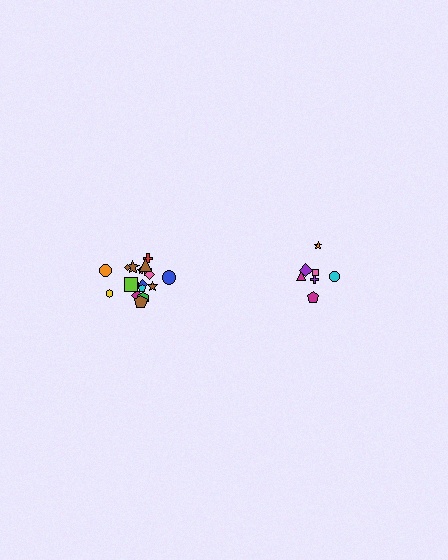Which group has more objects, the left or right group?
The left group.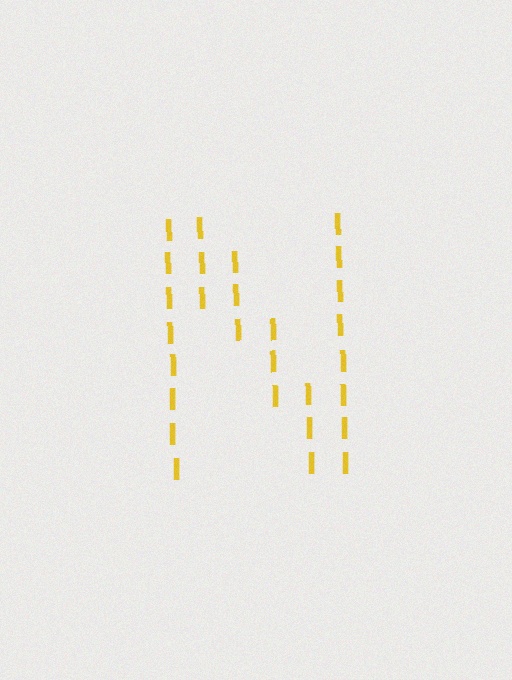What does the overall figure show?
The overall figure shows the letter N.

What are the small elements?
The small elements are letter I's.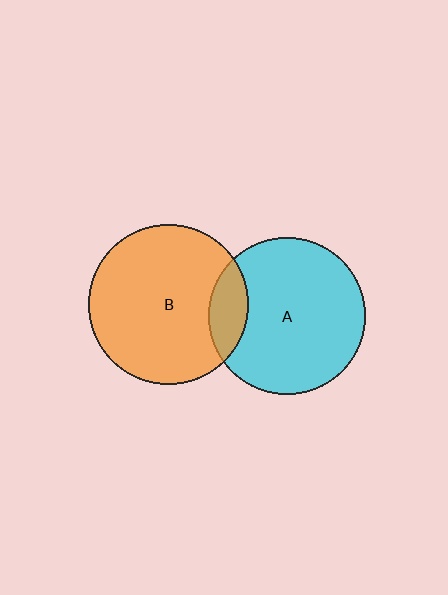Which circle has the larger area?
Circle B (orange).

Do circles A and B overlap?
Yes.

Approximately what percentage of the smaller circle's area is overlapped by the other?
Approximately 15%.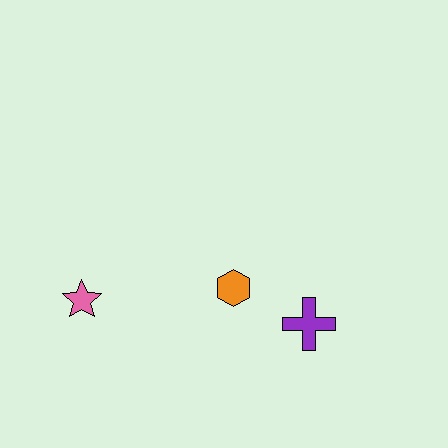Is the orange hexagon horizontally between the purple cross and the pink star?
Yes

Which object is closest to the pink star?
The orange hexagon is closest to the pink star.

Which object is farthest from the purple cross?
The pink star is farthest from the purple cross.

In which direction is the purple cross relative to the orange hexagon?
The purple cross is to the right of the orange hexagon.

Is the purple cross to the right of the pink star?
Yes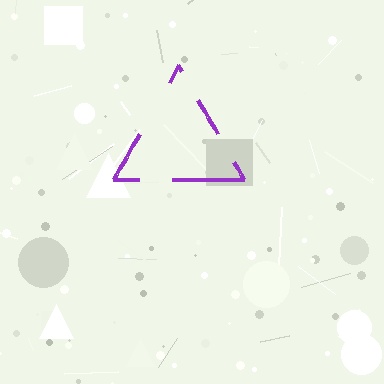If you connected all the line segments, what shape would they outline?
They would outline a triangle.